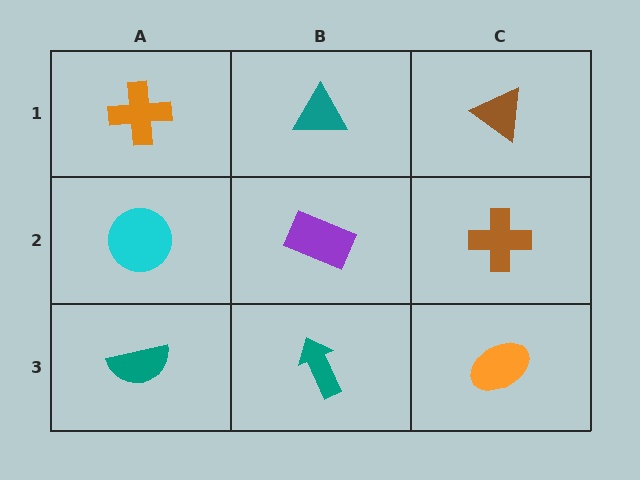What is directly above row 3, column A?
A cyan circle.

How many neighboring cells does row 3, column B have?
3.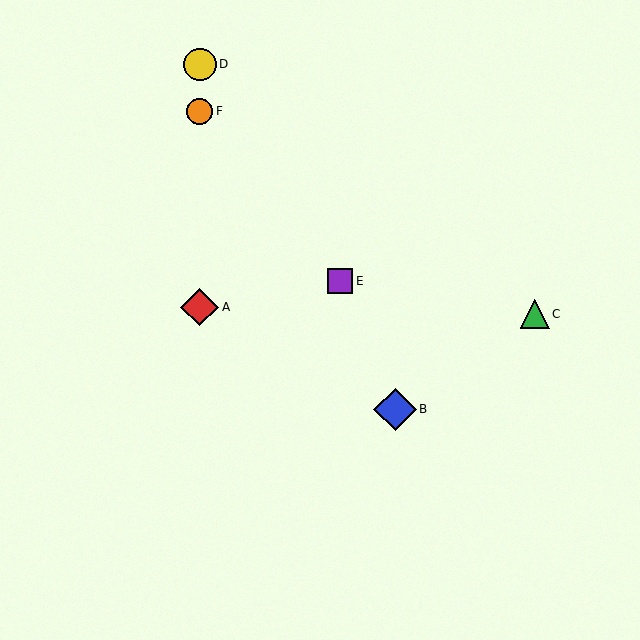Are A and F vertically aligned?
Yes, both are at x≈200.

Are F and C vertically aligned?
No, F is at x≈200 and C is at x≈535.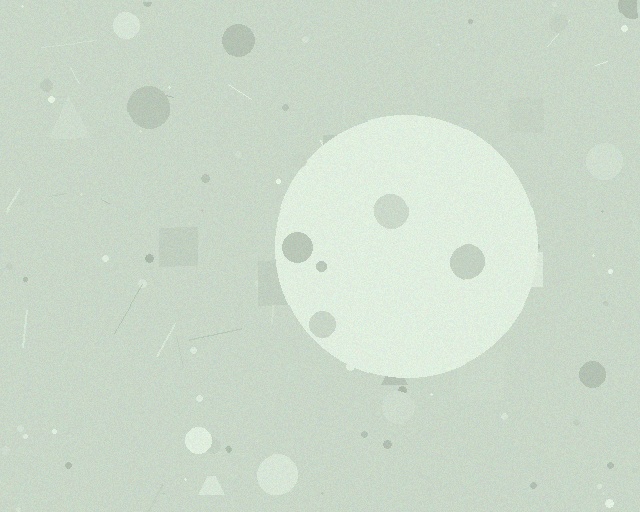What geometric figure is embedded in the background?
A circle is embedded in the background.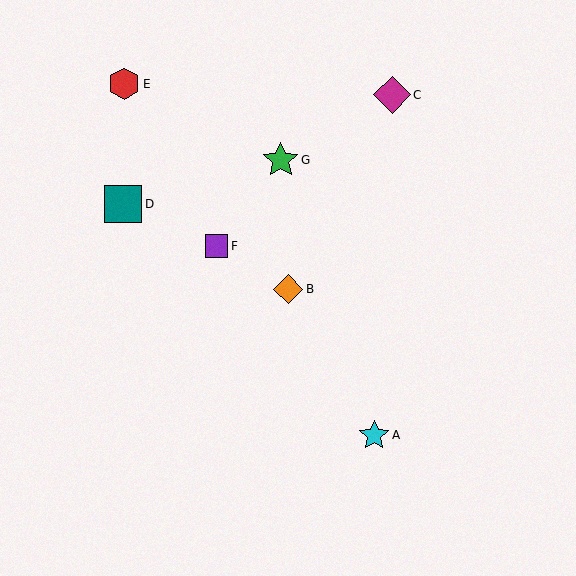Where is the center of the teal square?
The center of the teal square is at (123, 204).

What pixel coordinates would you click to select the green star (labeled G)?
Click at (281, 160) to select the green star G.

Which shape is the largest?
The teal square (labeled D) is the largest.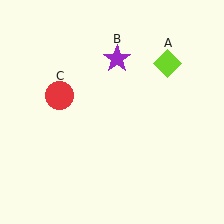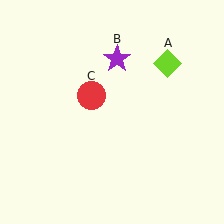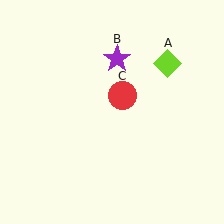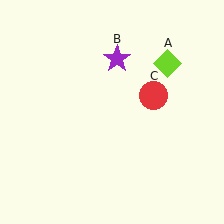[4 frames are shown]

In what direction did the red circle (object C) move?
The red circle (object C) moved right.